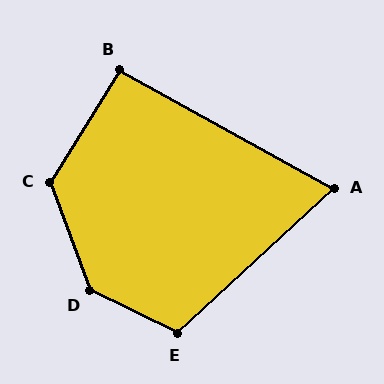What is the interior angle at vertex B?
Approximately 93 degrees (approximately right).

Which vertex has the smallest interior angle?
A, at approximately 72 degrees.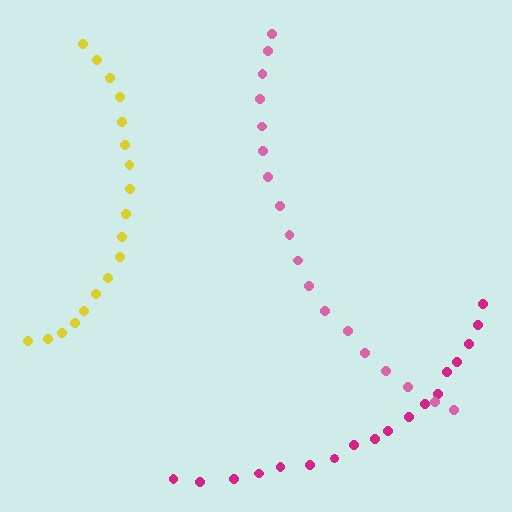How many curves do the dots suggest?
There are 3 distinct paths.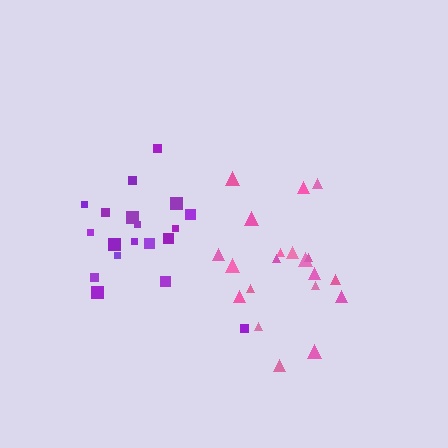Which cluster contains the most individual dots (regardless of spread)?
Pink (20).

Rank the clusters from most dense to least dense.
purple, pink.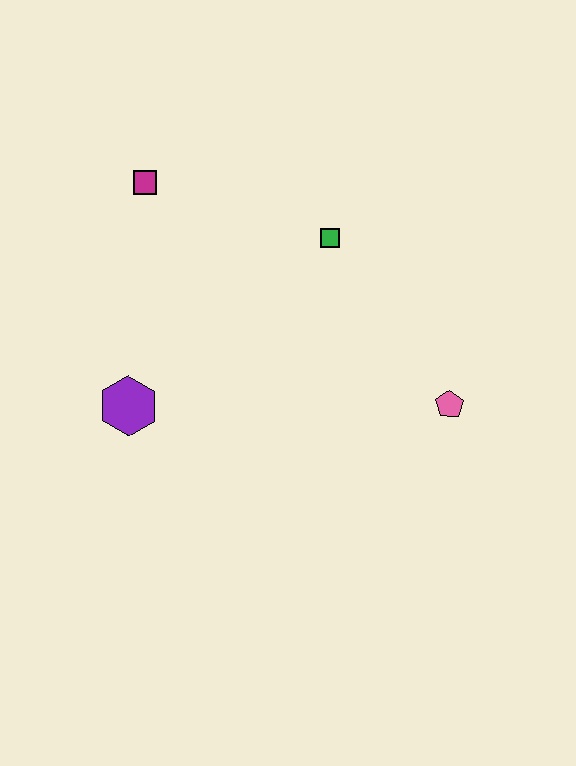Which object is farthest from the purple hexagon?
The pink pentagon is farthest from the purple hexagon.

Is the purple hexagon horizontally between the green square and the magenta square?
No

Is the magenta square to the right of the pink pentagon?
No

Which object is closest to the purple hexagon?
The magenta square is closest to the purple hexagon.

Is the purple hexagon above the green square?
No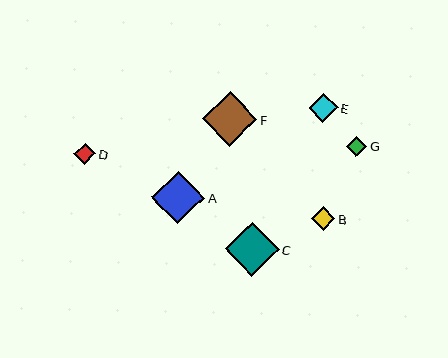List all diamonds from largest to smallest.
From largest to smallest: F, C, A, E, B, D, G.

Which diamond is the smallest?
Diamond G is the smallest with a size of approximately 20 pixels.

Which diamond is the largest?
Diamond F is the largest with a size of approximately 54 pixels.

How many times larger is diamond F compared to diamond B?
Diamond F is approximately 2.3 times the size of diamond B.